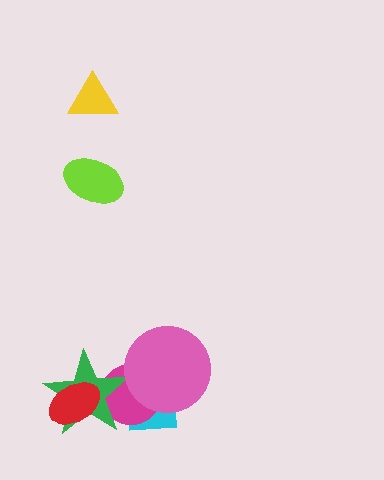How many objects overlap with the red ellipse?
1 object overlaps with the red ellipse.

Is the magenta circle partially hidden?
Yes, it is partially covered by another shape.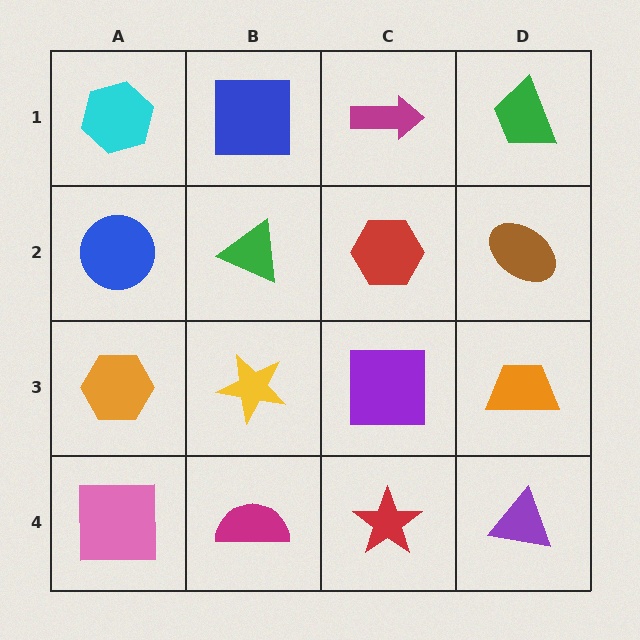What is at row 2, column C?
A red hexagon.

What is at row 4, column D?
A purple triangle.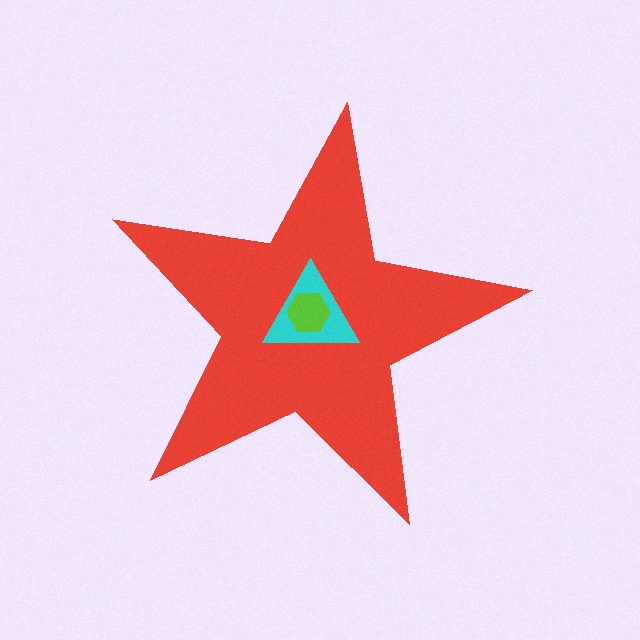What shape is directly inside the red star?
The cyan triangle.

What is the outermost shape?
The red star.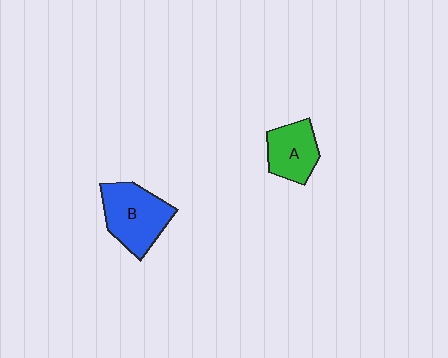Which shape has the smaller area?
Shape A (green).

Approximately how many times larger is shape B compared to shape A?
Approximately 1.4 times.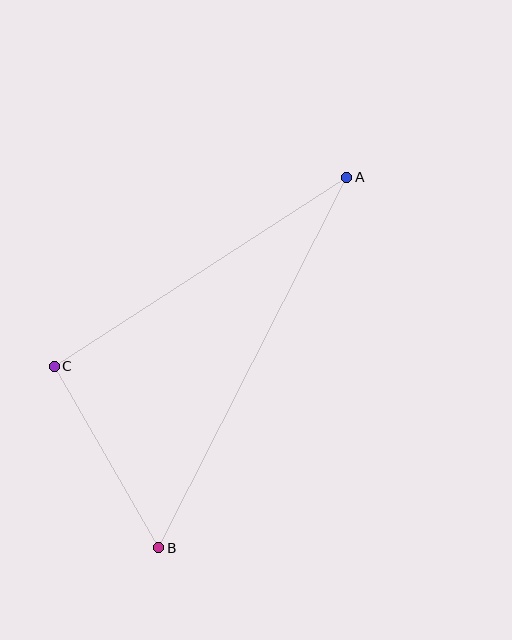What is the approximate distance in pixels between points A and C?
The distance between A and C is approximately 348 pixels.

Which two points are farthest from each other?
Points A and B are farthest from each other.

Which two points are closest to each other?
Points B and C are closest to each other.